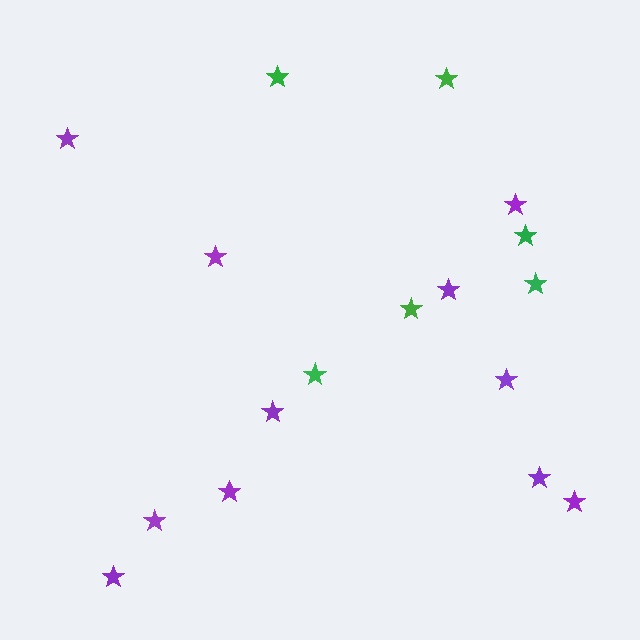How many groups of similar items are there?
There are 2 groups: one group of purple stars (11) and one group of green stars (6).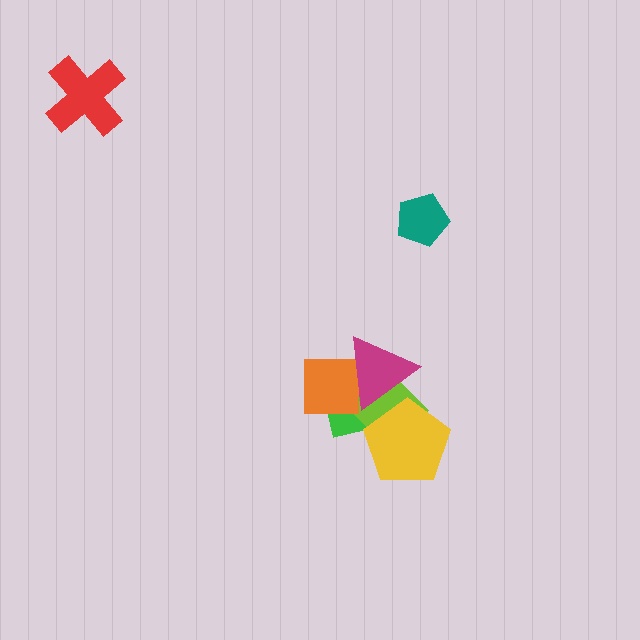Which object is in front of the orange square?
The magenta triangle is in front of the orange square.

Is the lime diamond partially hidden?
Yes, it is partially covered by another shape.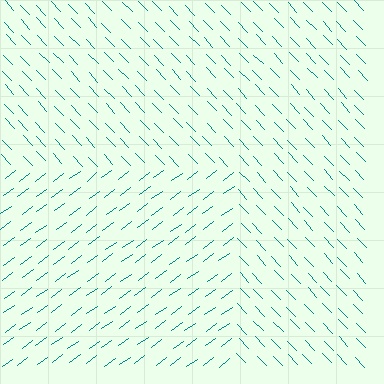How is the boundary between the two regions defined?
The boundary is defined purely by a change in line orientation (approximately 83 degrees difference). All lines are the same color and thickness.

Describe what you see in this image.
The image is filled with small teal line segments. A rectangle region in the image has lines oriented differently from the surrounding lines, creating a visible texture boundary.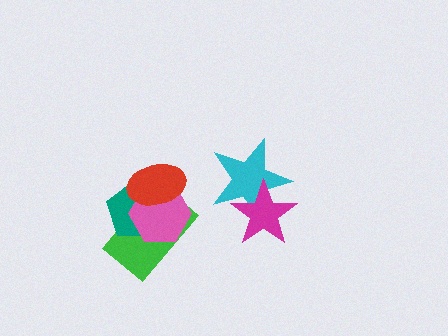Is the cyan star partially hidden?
Yes, it is partially covered by another shape.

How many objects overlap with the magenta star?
1 object overlaps with the magenta star.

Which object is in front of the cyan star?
The magenta star is in front of the cyan star.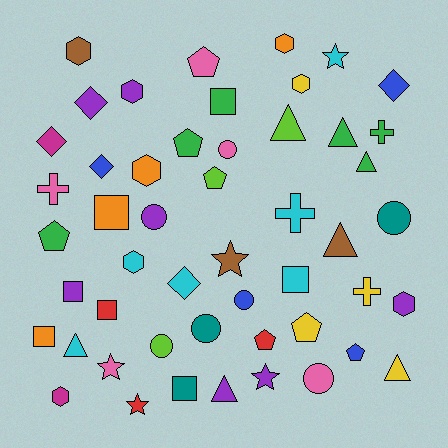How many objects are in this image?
There are 50 objects.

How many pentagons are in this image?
There are 7 pentagons.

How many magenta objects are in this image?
There are 2 magenta objects.